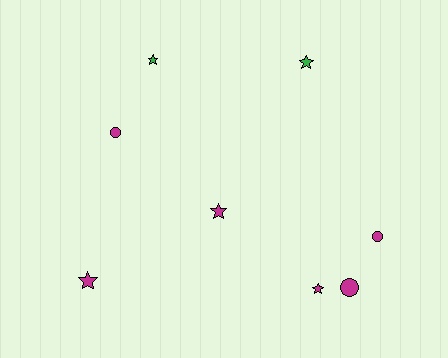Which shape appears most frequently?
Star, with 5 objects.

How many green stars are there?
There are 2 green stars.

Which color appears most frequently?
Magenta, with 6 objects.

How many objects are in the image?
There are 8 objects.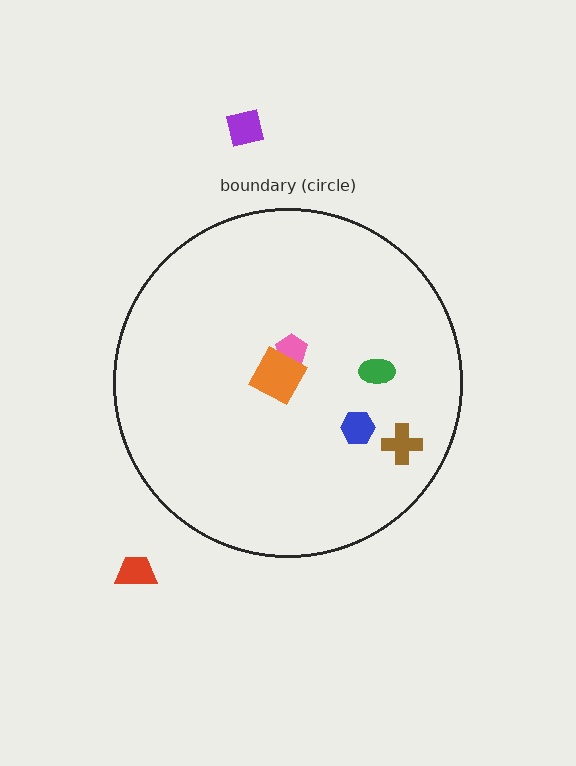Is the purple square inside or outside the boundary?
Outside.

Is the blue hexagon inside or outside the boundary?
Inside.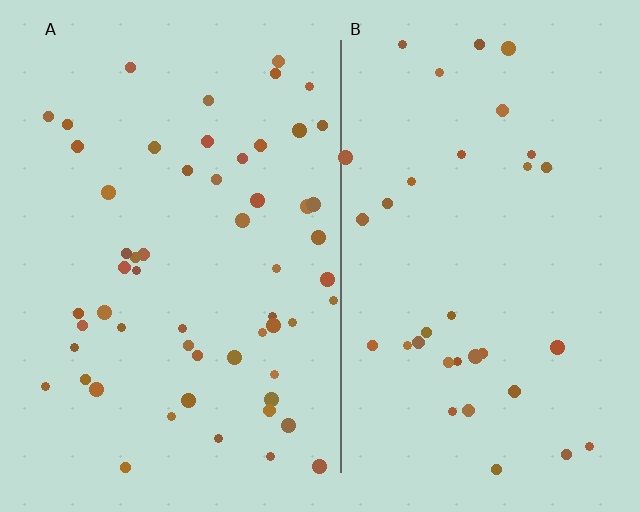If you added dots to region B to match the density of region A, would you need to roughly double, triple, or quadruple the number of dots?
Approximately double.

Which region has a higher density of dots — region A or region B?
A (the left).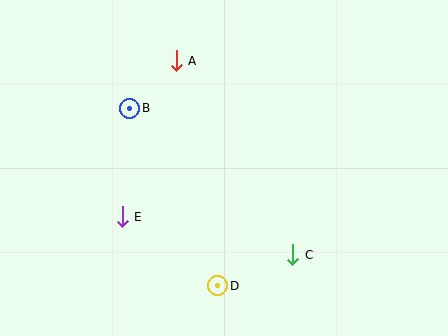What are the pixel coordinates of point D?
Point D is at (218, 286).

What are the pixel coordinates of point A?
Point A is at (176, 61).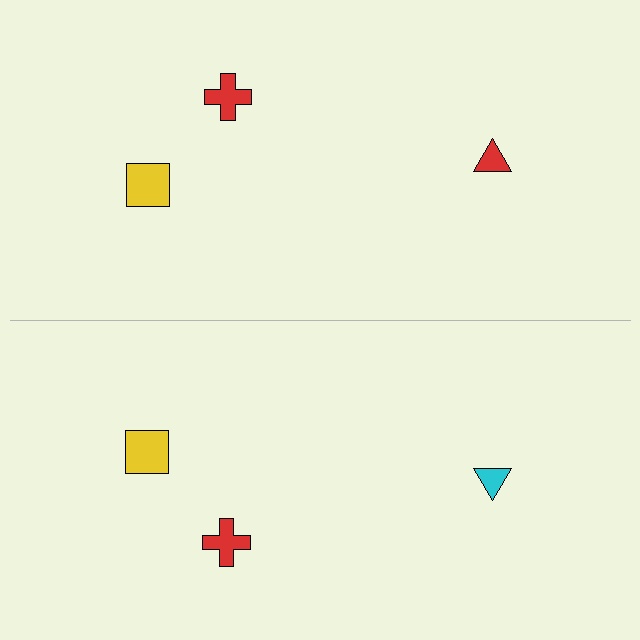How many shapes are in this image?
There are 6 shapes in this image.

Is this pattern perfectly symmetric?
No, the pattern is not perfectly symmetric. The cyan triangle on the bottom side breaks the symmetry — its mirror counterpart is red.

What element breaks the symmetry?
The cyan triangle on the bottom side breaks the symmetry — its mirror counterpart is red.